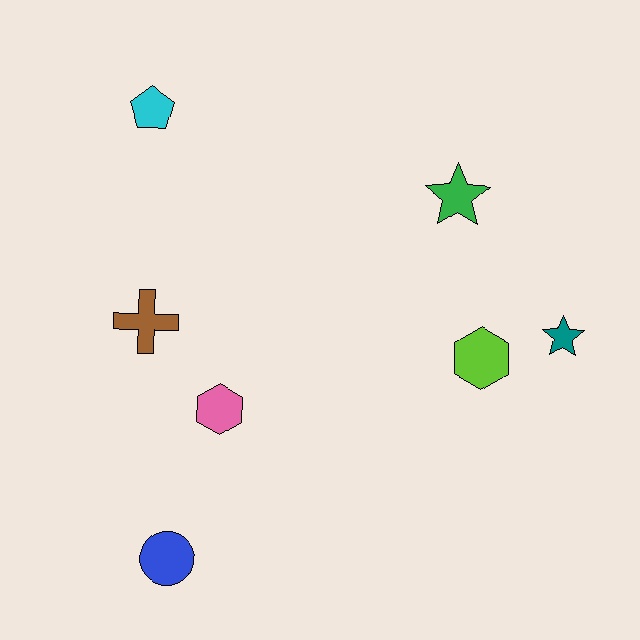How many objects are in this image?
There are 7 objects.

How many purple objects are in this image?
There are no purple objects.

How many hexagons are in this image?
There are 2 hexagons.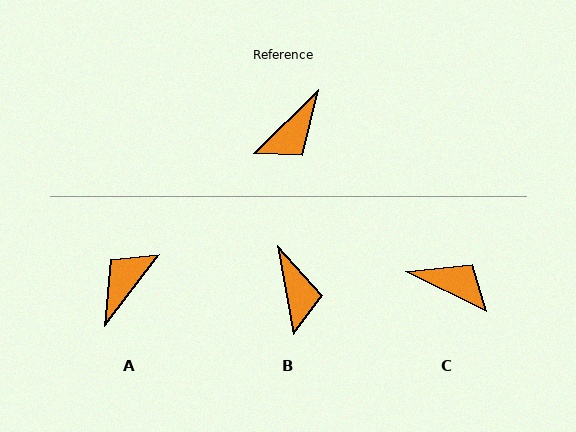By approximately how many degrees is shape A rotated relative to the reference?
Approximately 172 degrees clockwise.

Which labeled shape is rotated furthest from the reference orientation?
A, about 172 degrees away.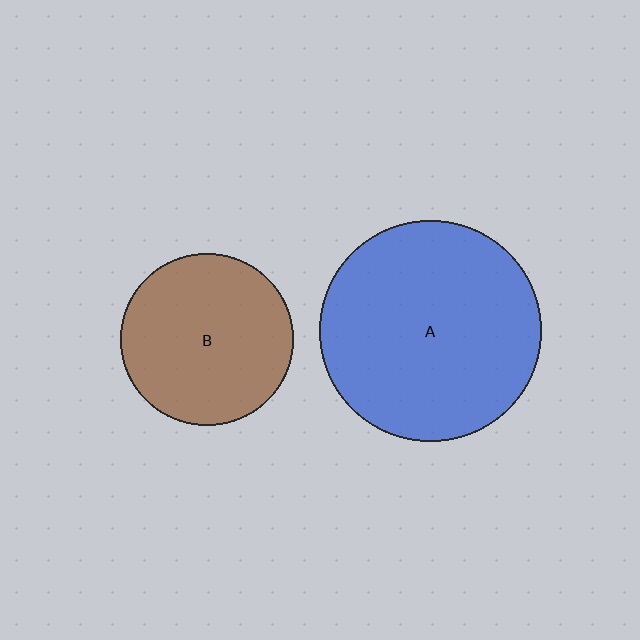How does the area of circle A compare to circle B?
Approximately 1.7 times.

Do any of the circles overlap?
No, none of the circles overlap.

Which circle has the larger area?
Circle A (blue).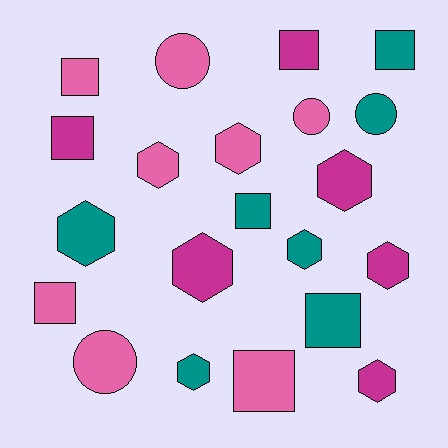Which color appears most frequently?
Pink, with 8 objects.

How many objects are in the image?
There are 21 objects.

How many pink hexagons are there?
There are 2 pink hexagons.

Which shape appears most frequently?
Hexagon, with 9 objects.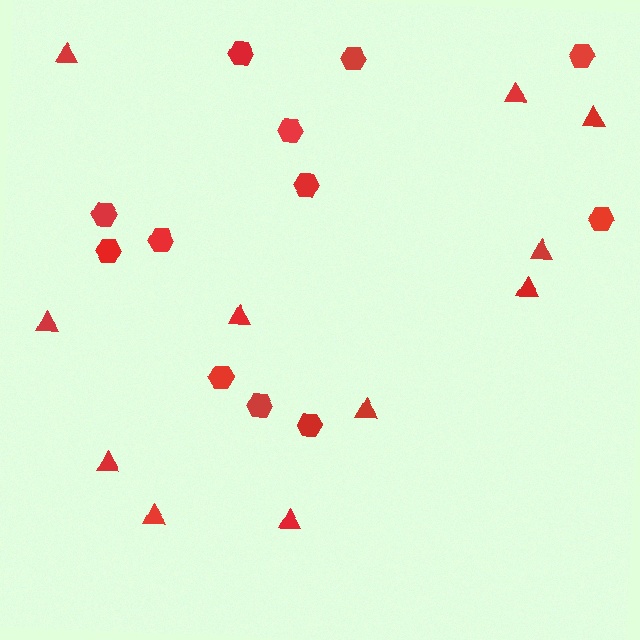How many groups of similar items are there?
There are 2 groups: one group of triangles (11) and one group of hexagons (12).